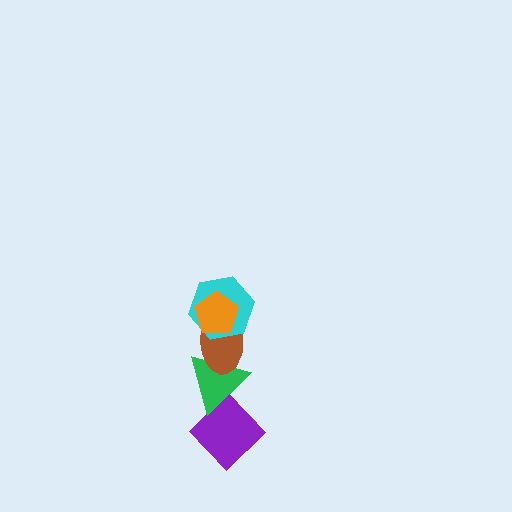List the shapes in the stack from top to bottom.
From top to bottom: the orange pentagon, the cyan hexagon, the brown ellipse, the green triangle, the purple diamond.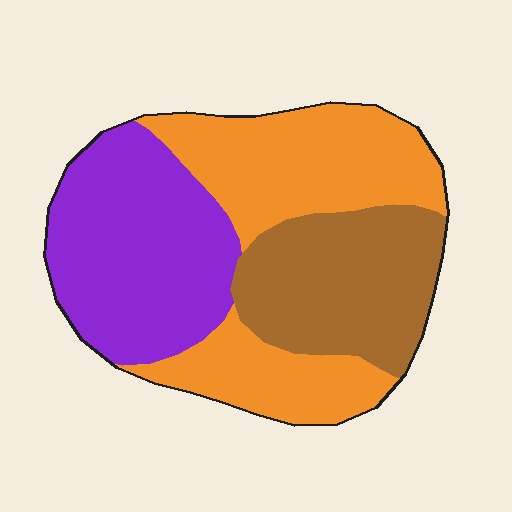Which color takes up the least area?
Brown, at roughly 25%.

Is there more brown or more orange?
Orange.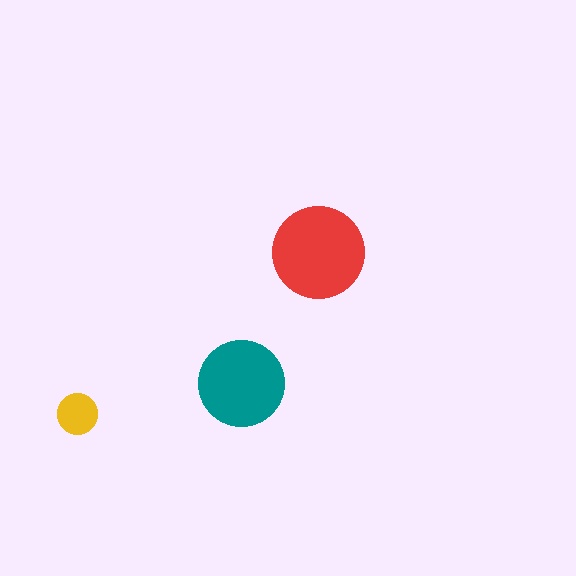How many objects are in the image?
There are 3 objects in the image.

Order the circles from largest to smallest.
the red one, the teal one, the yellow one.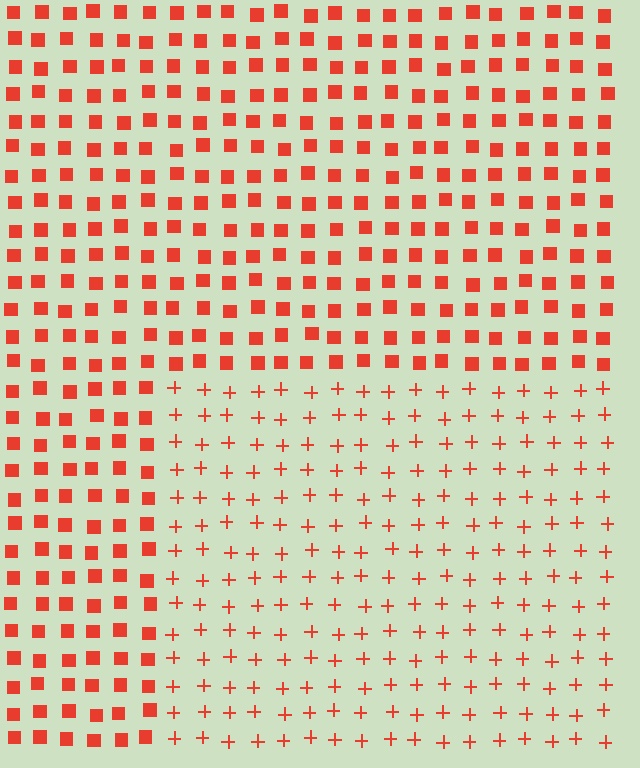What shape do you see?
I see a rectangle.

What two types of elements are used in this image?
The image uses plus signs inside the rectangle region and squares outside it.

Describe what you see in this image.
The image is filled with small red elements arranged in a uniform grid. A rectangle-shaped region contains plus signs, while the surrounding area contains squares. The boundary is defined purely by the change in element shape.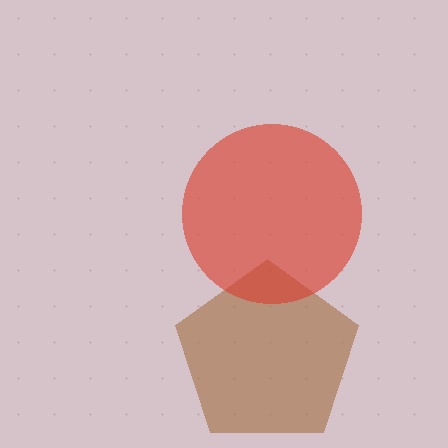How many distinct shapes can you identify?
There are 2 distinct shapes: a brown pentagon, a red circle.